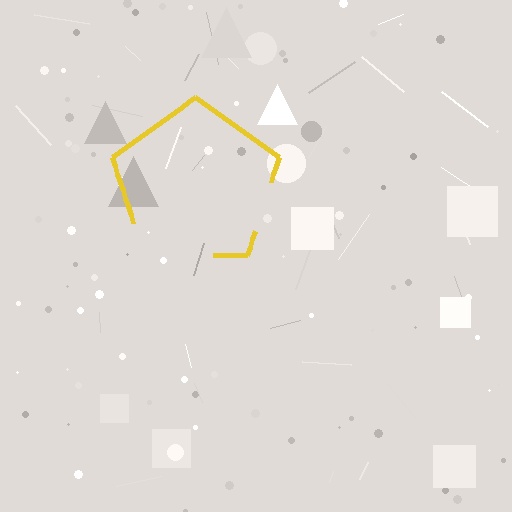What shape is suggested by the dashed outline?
The dashed outline suggests a pentagon.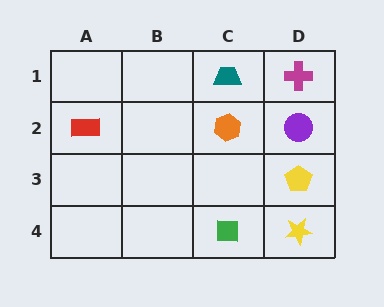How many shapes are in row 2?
3 shapes.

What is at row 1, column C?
A teal trapezoid.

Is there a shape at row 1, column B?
No, that cell is empty.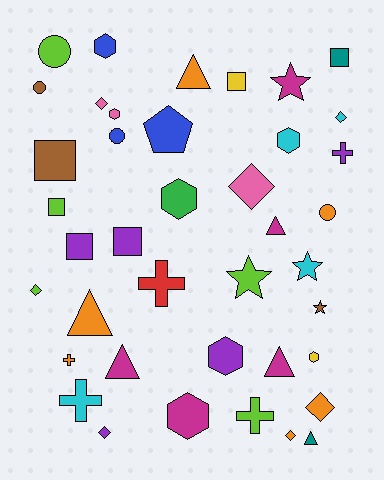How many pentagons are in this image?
There is 1 pentagon.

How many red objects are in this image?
There is 1 red object.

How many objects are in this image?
There are 40 objects.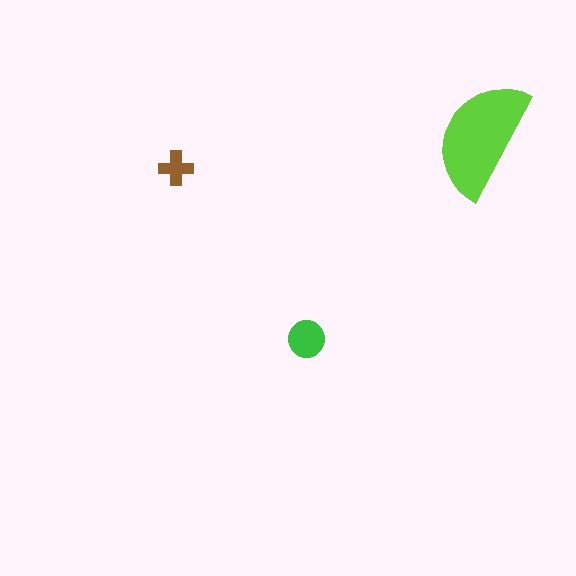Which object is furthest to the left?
The brown cross is leftmost.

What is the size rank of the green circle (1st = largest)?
2nd.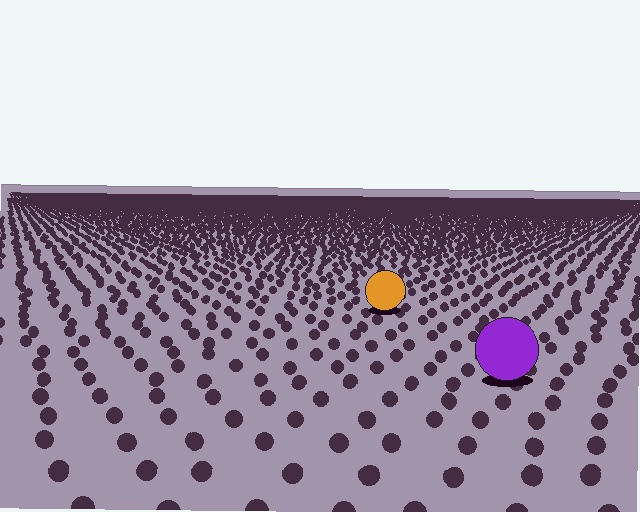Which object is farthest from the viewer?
The orange circle is farthest from the viewer. It appears smaller and the ground texture around it is denser.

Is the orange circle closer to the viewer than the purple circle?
No. The purple circle is closer — you can tell from the texture gradient: the ground texture is coarser near it.